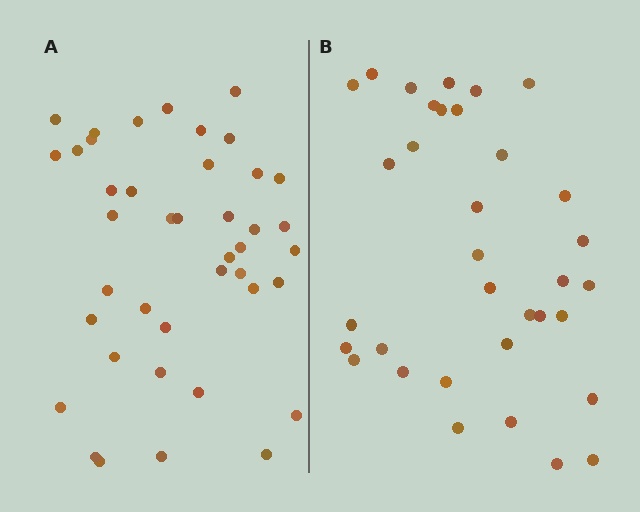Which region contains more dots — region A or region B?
Region A (the left region) has more dots.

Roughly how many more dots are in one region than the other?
Region A has roughly 8 or so more dots than region B.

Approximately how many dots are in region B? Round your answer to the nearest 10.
About 30 dots. (The exact count is 34, which rounds to 30.)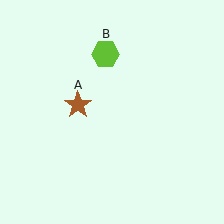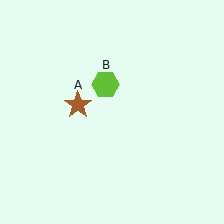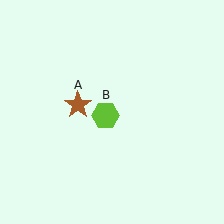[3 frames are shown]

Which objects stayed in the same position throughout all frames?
Brown star (object A) remained stationary.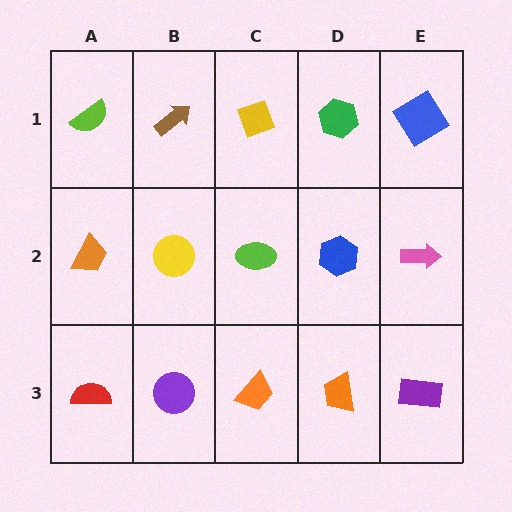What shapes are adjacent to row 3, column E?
A pink arrow (row 2, column E), an orange trapezoid (row 3, column D).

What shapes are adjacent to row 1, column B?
A yellow circle (row 2, column B), a lime semicircle (row 1, column A), a yellow diamond (row 1, column C).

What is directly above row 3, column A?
An orange trapezoid.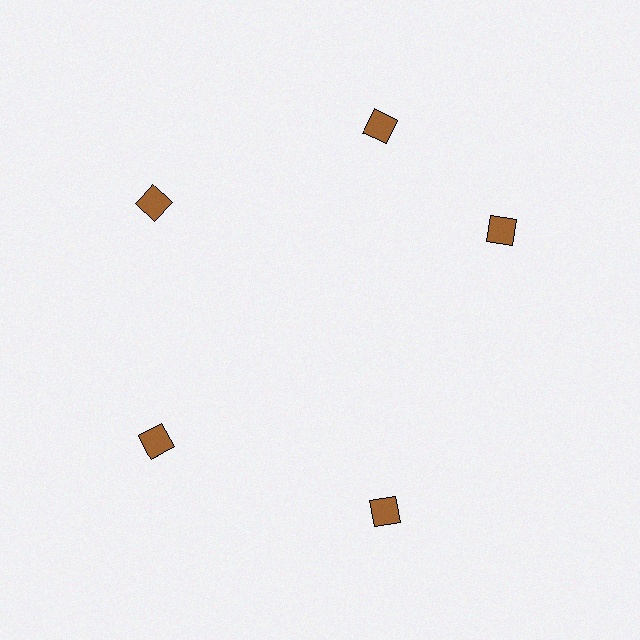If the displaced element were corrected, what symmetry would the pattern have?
It would have 5-fold rotational symmetry — the pattern would map onto itself every 72 degrees.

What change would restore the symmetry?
The symmetry would be restored by rotating it back into even spacing with its neighbors so that all 5 diamonds sit at equal angles and equal distance from the center.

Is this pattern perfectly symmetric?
No. The 5 brown diamonds are arranged in a ring, but one element near the 3 o'clock position is rotated out of alignment along the ring, breaking the 5-fold rotational symmetry.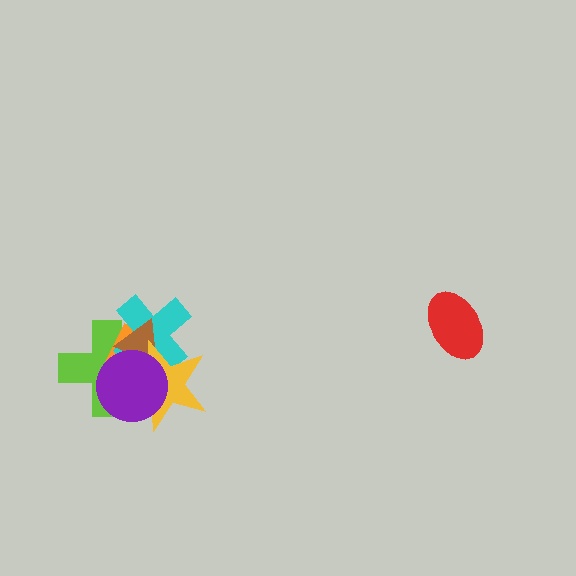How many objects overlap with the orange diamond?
5 objects overlap with the orange diamond.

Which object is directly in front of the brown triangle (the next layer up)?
The yellow star is directly in front of the brown triangle.